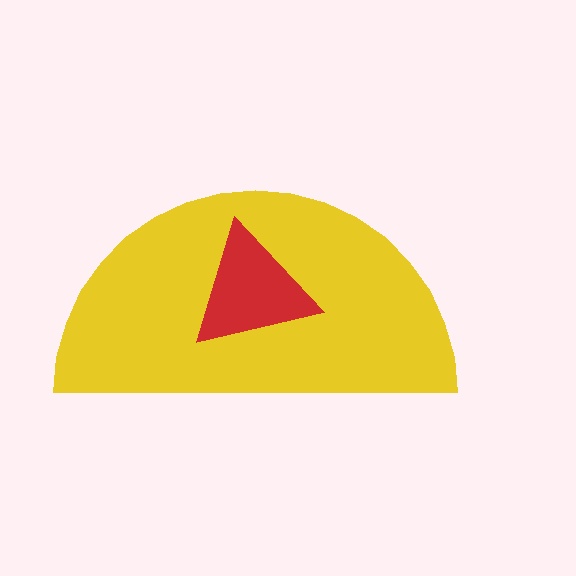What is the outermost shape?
The yellow semicircle.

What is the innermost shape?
The red triangle.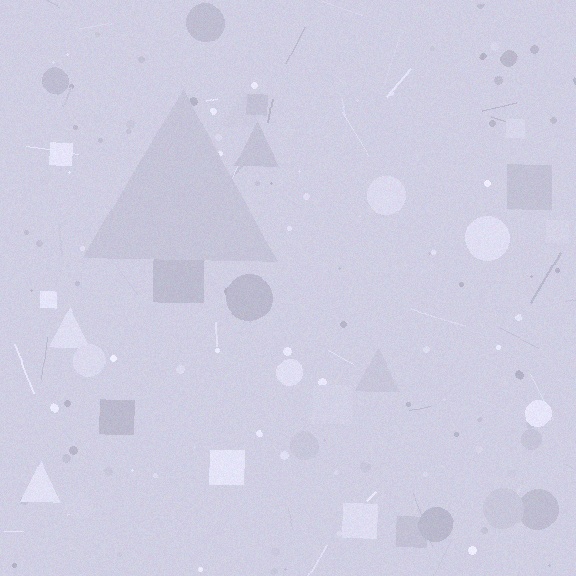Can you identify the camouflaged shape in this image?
The camouflaged shape is a triangle.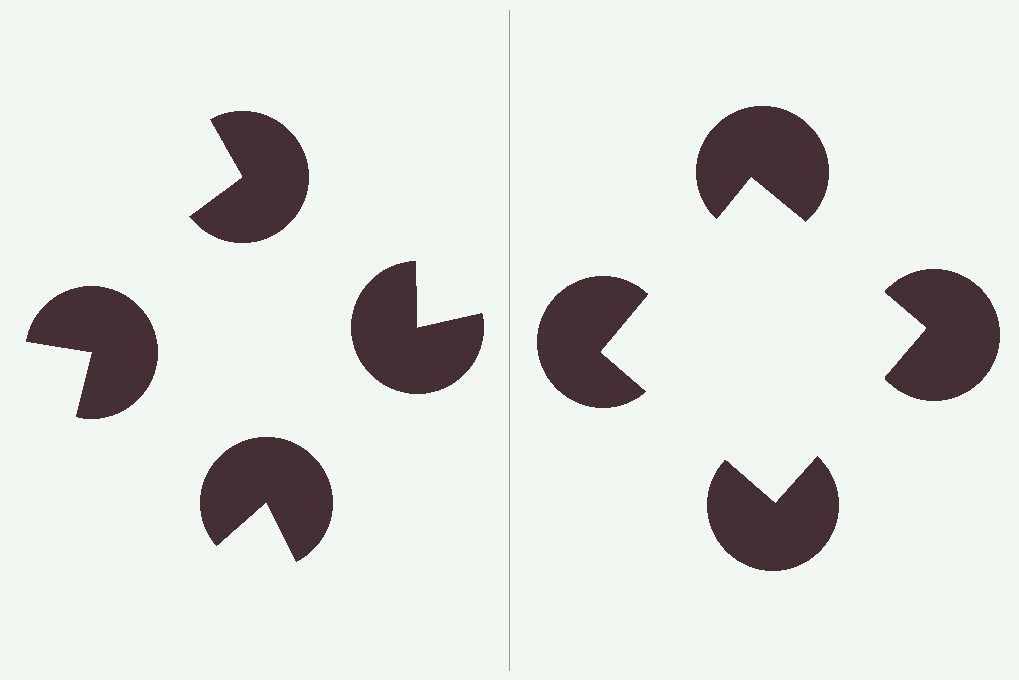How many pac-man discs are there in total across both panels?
8 — 4 on each side.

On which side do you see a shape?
An illusory square appears on the right side. On the left side the wedge cuts are rotated, so no coherent shape forms.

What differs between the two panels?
The pac-man discs are positioned identically on both sides; only the wedge orientations differ. On the right they align to a square; on the left they are misaligned.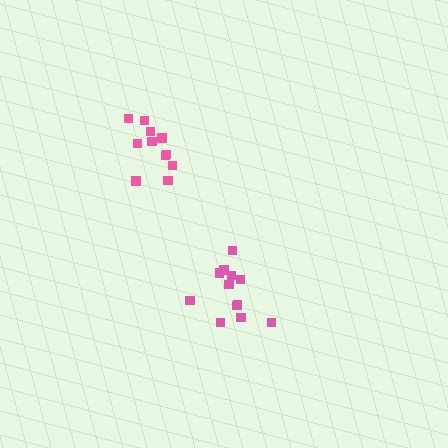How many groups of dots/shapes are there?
There are 2 groups.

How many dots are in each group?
Group 1: 12 dots, Group 2: 11 dots (23 total).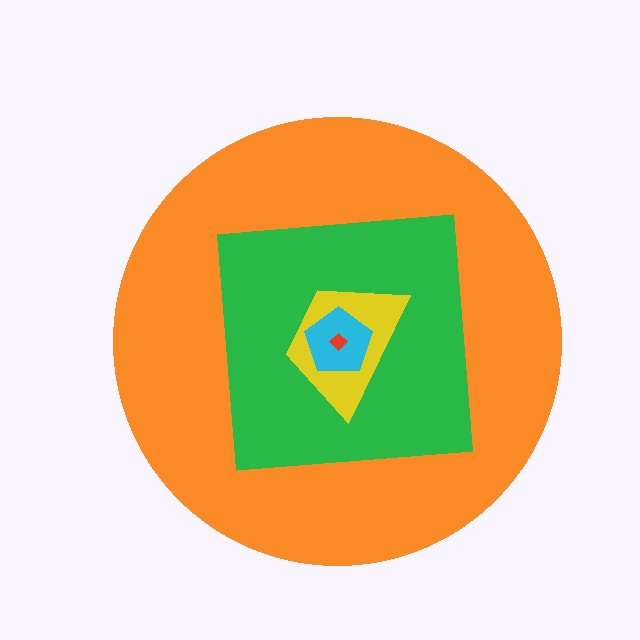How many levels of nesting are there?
5.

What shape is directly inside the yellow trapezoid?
The cyan pentagon.